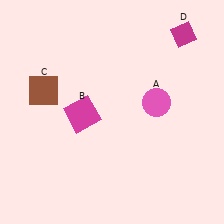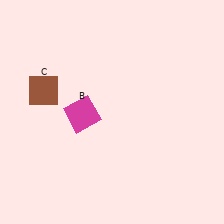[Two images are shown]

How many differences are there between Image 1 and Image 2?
There are 2 differences between the two images.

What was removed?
The magenta diamond (D), the pink circle (A) were removed in Image 2.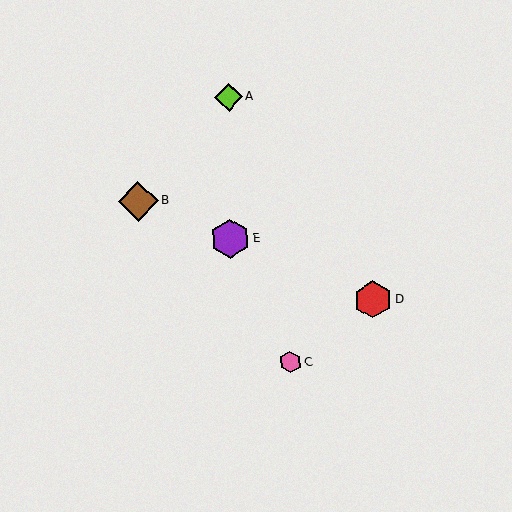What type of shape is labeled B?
Shape B is a brown diamond.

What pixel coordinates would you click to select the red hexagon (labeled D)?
Click at (373, 300) to select the red hexagon D.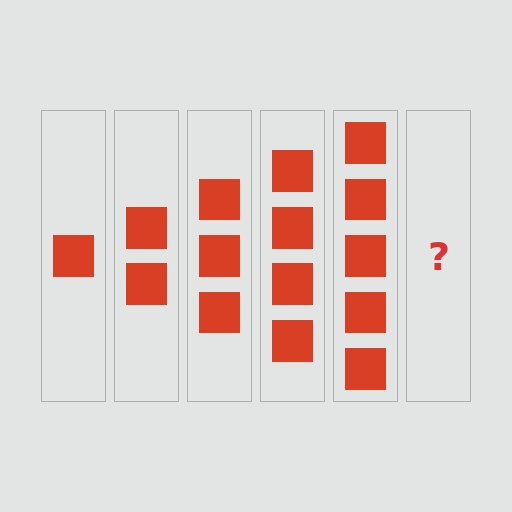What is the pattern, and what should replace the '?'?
The pattern is that each step adds one more square. The '?' should be 6 squares.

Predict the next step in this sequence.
The next step is 6 squares.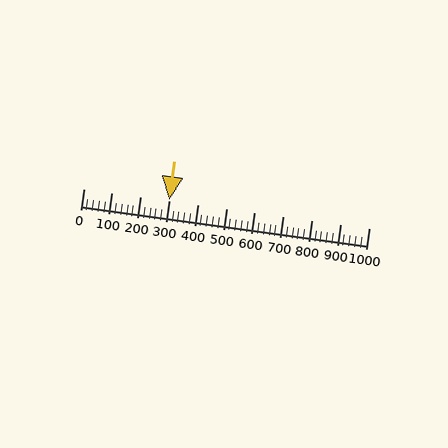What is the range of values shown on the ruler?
The ruler shows values from 0 to 1000.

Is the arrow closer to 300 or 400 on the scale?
The arrow is closer to 300.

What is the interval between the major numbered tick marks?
The major tick marks are spaced 100 units apart.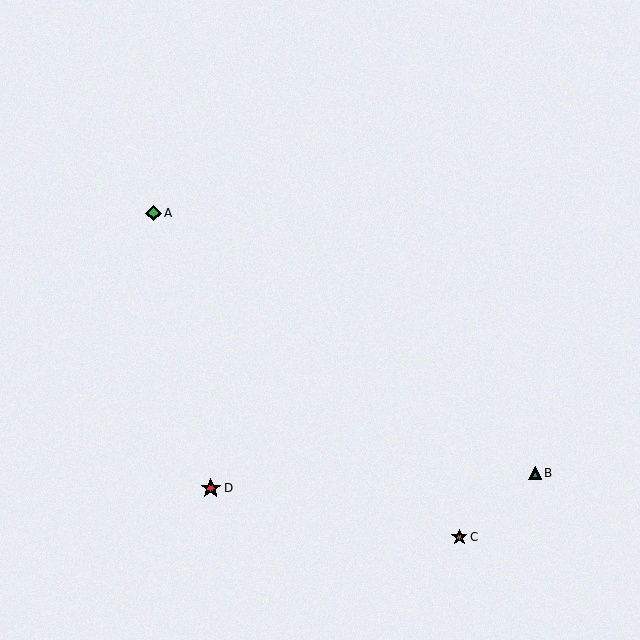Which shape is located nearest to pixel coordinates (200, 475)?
The red star (labeled D) at (211, 488) is nearest to that location.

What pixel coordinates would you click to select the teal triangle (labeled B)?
Click at (535, 473) to select the teal triangle B.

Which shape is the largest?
The red star (labeled D) is the largest.